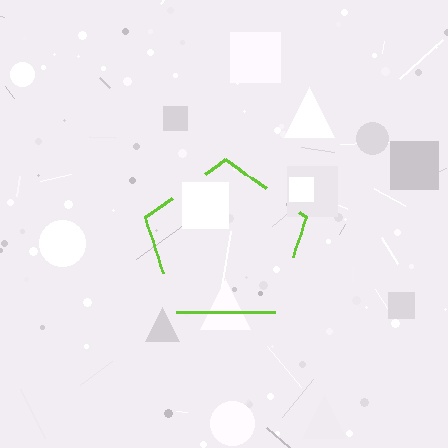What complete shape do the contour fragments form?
The contour fragments form a pentagon.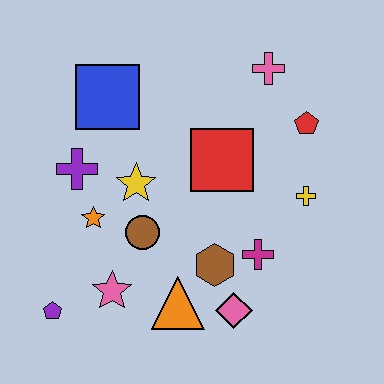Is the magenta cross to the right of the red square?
Yes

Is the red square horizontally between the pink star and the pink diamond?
Yes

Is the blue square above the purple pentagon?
Yes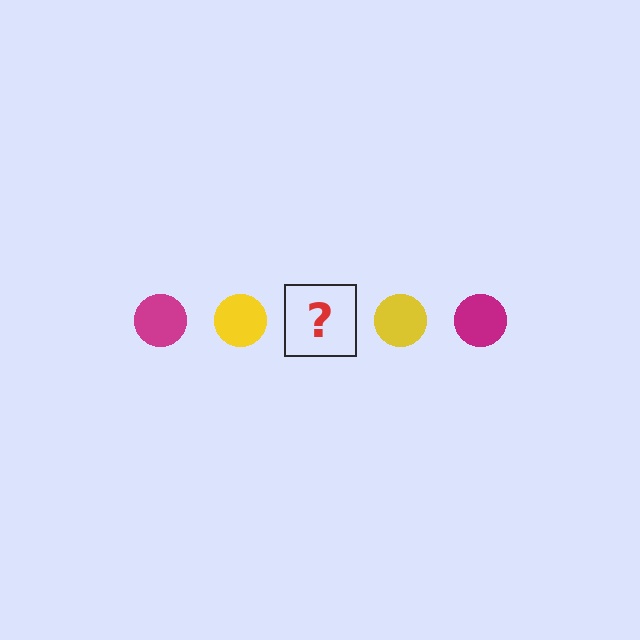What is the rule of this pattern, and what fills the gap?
The rule is that the pattern cycles through magenta, yellow circles. The gap should be filled with a magenta circle.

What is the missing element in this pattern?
The missing element is a magenta circle.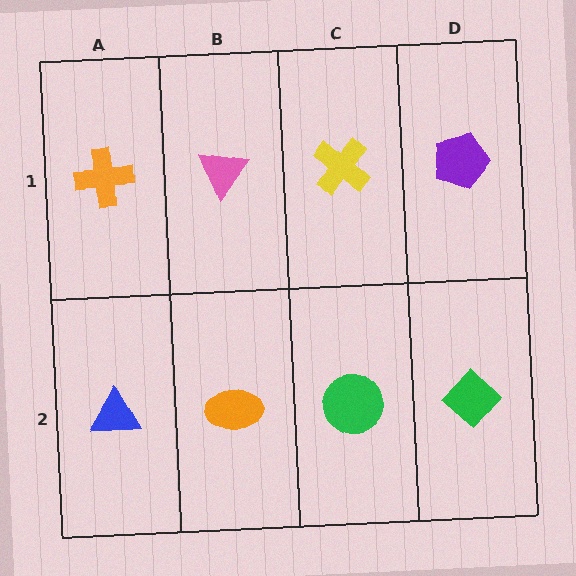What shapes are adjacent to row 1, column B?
An orange ellipse (row 2, column B), an orange cross (row 1, column A), a yellow cross (row 1, column C).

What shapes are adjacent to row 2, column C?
A yellow cross (row 1, column C), an orange ellipse (row 2, column B), a green diamond (row 2, column D).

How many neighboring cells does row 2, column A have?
2.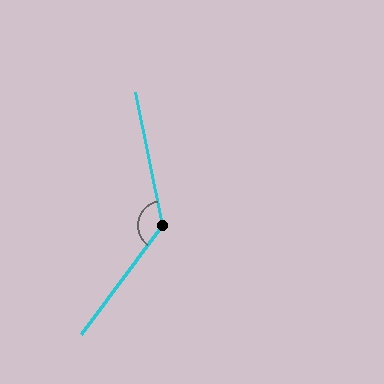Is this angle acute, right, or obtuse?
It is obtuse.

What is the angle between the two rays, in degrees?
Approximately 132 degrees.